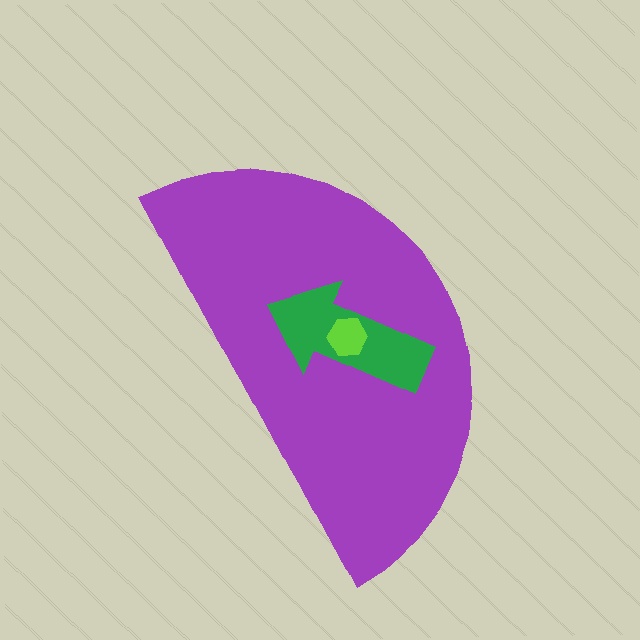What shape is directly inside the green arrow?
The lime hexagon.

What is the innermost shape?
The lime hexagon.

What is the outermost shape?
The purple semicircle.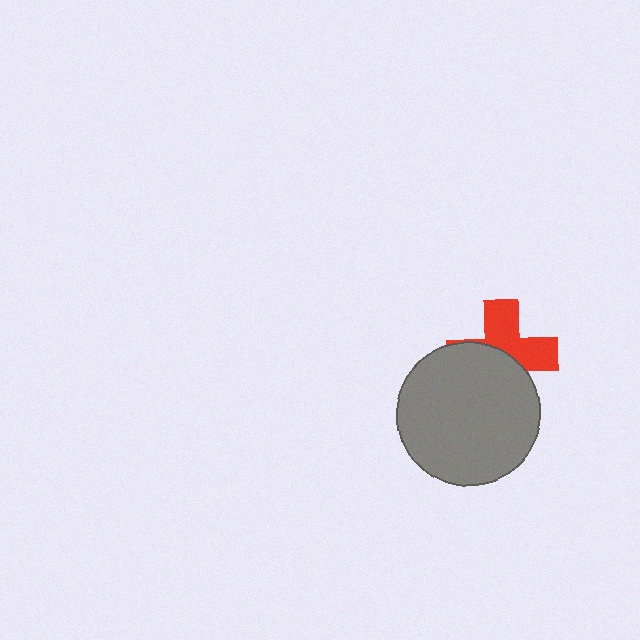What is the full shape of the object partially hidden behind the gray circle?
The partially hidden object is a red cross.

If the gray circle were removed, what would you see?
You would see the complete red cross.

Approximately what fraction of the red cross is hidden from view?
Roughly 51% of the red cross is hidden behind the gray circle.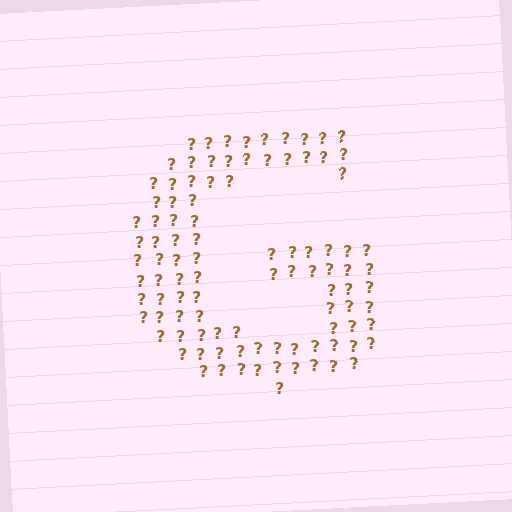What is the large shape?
The large shape is the letter G.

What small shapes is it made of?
It is made of small question marks.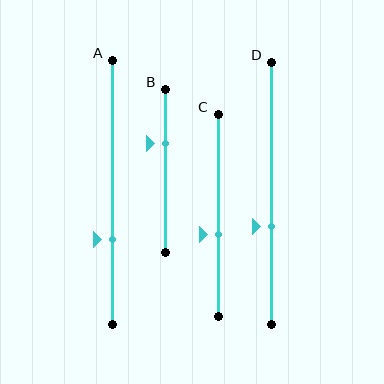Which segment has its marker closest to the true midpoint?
Segment C has its marker closest to the true midpoint.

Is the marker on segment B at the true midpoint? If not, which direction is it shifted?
No, the marker on segment B is shifted upward by about 17% of the segment length.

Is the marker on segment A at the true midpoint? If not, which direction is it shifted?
No, the marker on segment A is shifted downward by about 18% of the segment length.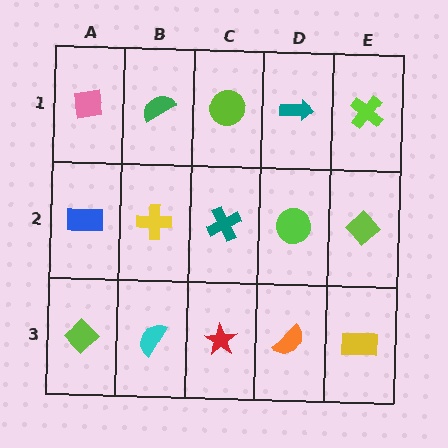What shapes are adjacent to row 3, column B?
A yellow cross (row 2, column B), a lime diamond (row 3, column A), a red star (row 3, column C).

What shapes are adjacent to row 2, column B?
A green semicircle (row 1, column B), a cyan semicircle (row 3, column B), a blue rectangle (row 2, column A), a teal cross (row 2, column C).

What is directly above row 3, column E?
A lime diamond.